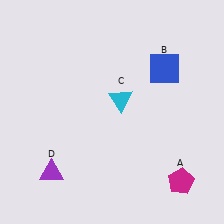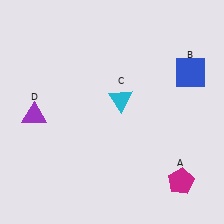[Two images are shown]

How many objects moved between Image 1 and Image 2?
2 objects moved between the two images.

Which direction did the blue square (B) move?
The blue square (B) moved right.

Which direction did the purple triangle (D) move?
The purple triangle (D) moved up.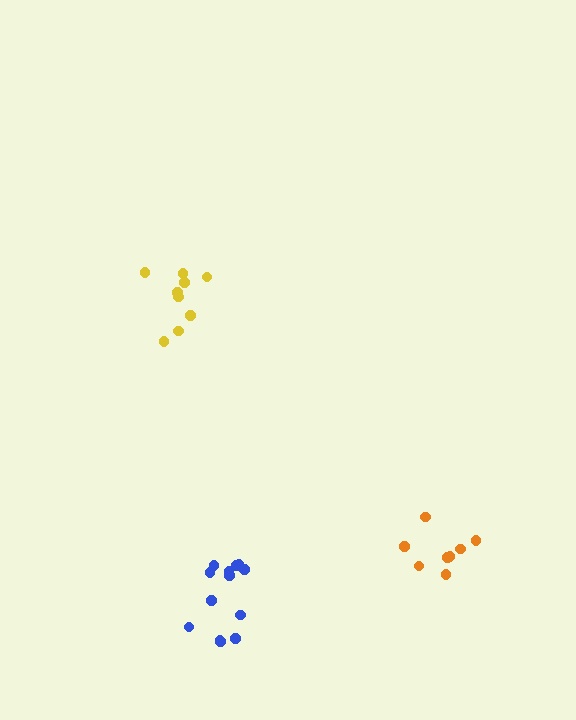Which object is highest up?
The yellow cluster is topmost.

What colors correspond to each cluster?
The clusters are colored: orange, blue, yellow.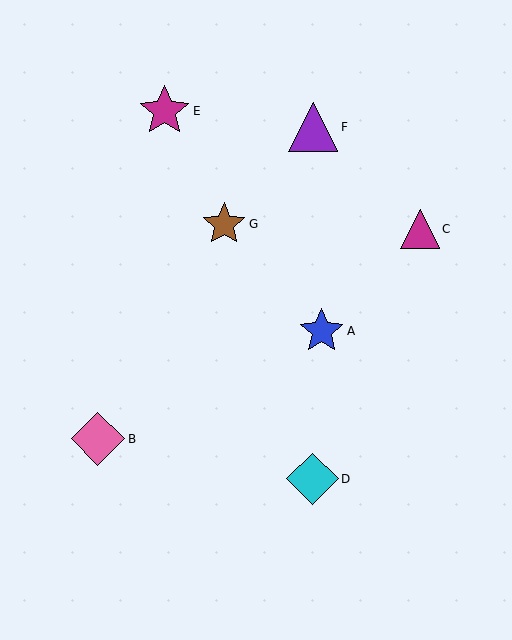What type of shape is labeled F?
Shape F is a purple triangle.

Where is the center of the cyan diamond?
The center of the cyan diamond is at (312, 479).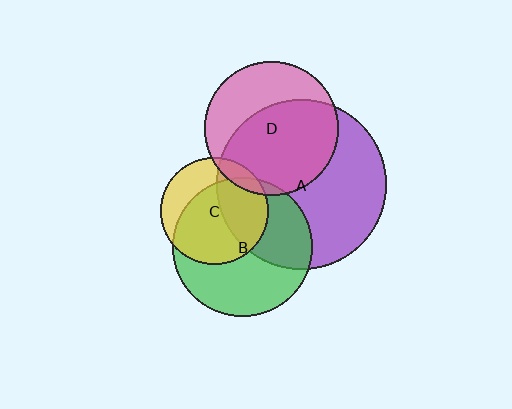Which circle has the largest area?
Circle A (purple).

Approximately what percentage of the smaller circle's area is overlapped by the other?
Approximately 40%.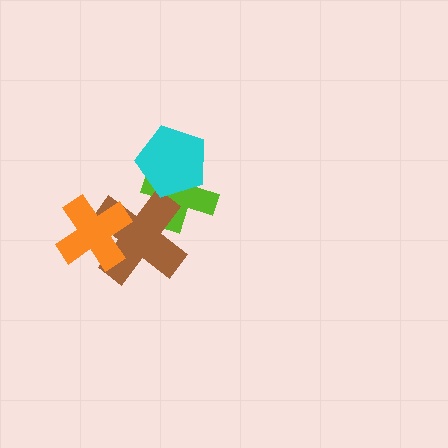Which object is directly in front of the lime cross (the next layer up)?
The brown cross is directly in front of the lime cross.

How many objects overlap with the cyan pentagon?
1 object overlaps with the cyan pentagon.